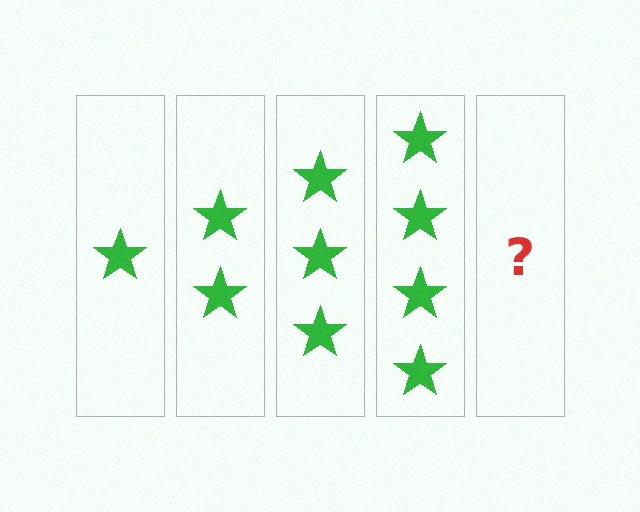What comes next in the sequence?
The next element should be 5 stars.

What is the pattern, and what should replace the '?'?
The pattern is that each step adds one more star. The '?' should be 5 stars.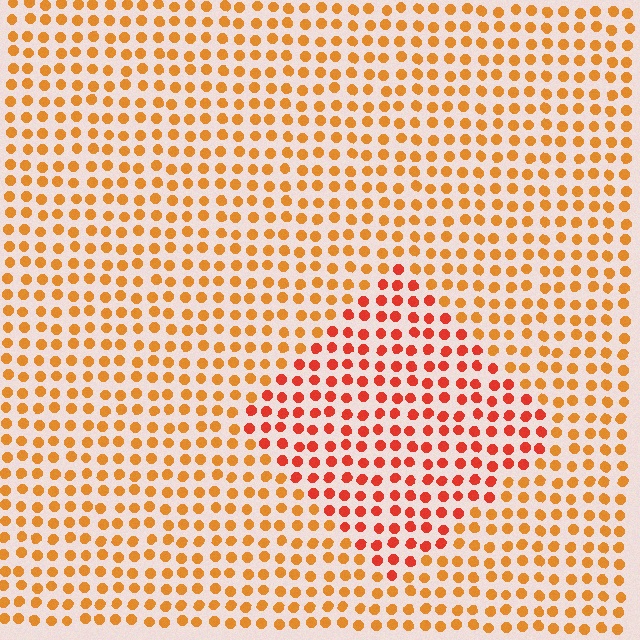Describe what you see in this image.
The image is filled with small orange elements in a uniform arrangement. A diamond-shaped region is visible where the elements are tinted to a slightly different hue, forming a subtle color boundary.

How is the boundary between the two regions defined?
The boundary is defined purely by a slight shift in hue (about 28 degrees). Spacing, size, and orientation are identical on both sides.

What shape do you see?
I see a diamond.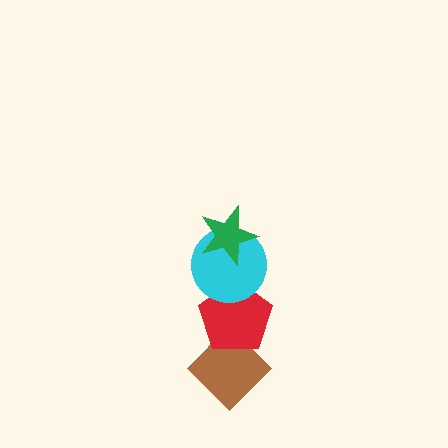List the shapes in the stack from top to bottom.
From top to bottom: the green star, the cyan circle, the red pentagon, the brown diamond.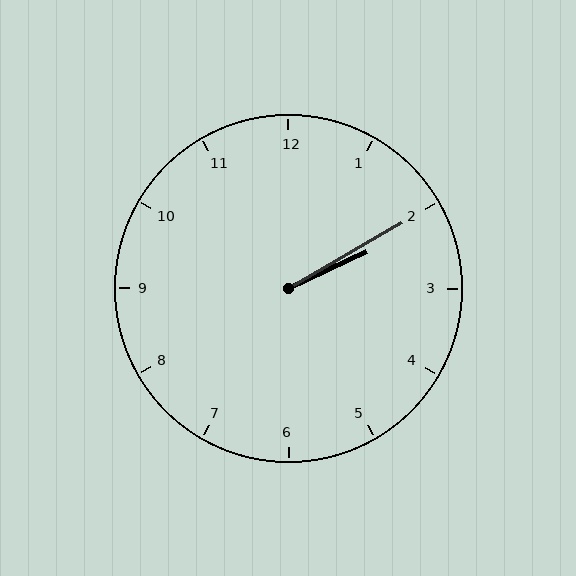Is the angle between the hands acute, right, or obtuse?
It is acute.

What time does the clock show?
2:10.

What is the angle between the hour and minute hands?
Approximately 5 degrees.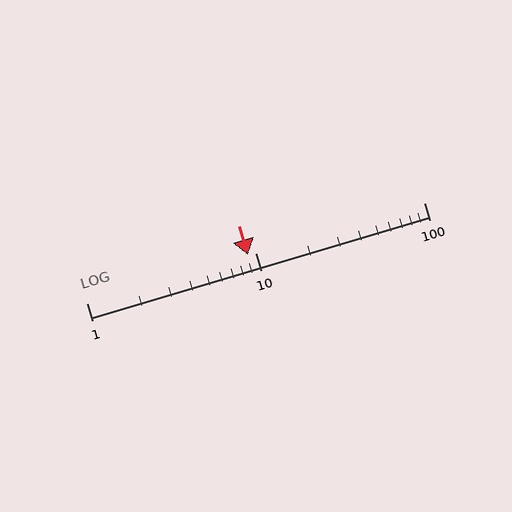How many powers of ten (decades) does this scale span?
The scale spans 2 decades, from 1 to 100.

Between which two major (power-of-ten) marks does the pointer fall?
The pointer is between 1 and 10.